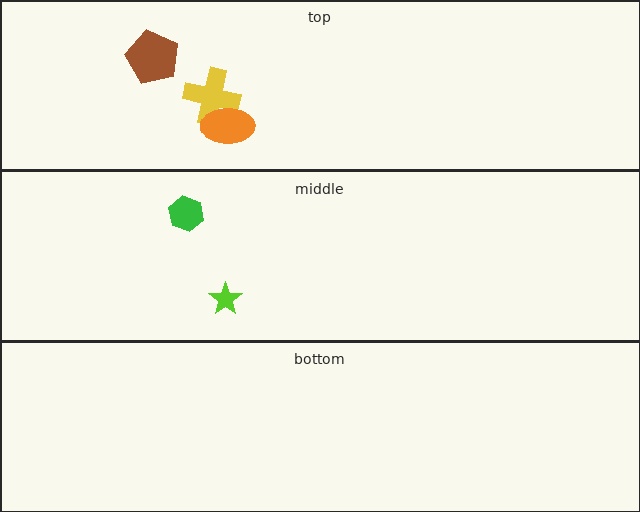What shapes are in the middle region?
The lime star, the green hexagon.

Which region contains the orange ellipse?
The top region.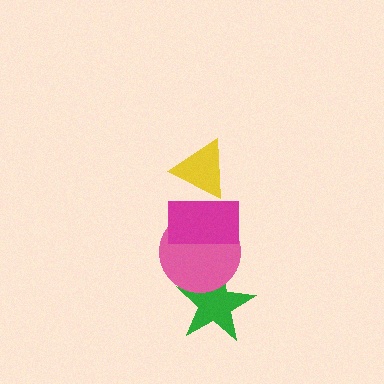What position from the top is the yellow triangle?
The yellow triangle is 1st from the top.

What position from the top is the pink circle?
The pink circle is 3rd from the top.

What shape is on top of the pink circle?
The magenta rectangle is on top of the pink circle.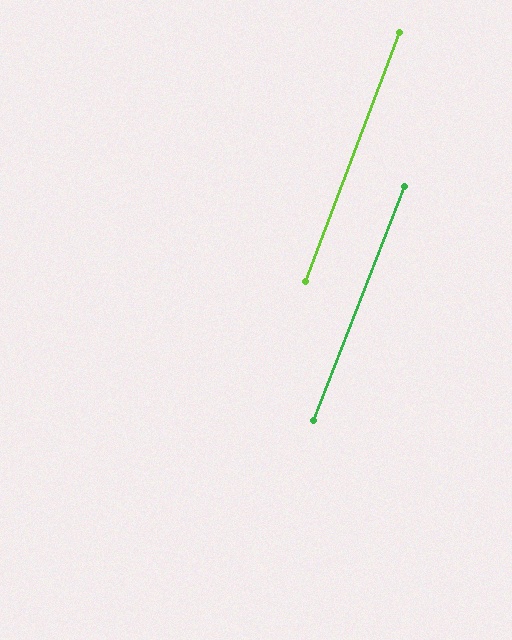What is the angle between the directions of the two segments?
Approximately 1 degree.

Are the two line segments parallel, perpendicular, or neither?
Parallel — their directions differ by only 0.7°.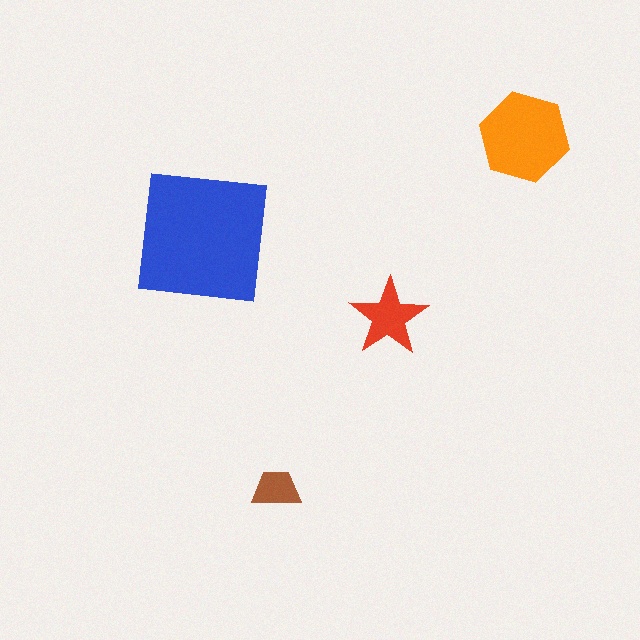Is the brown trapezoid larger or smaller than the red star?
Smaller.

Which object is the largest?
The blue square.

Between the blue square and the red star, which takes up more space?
The blue square.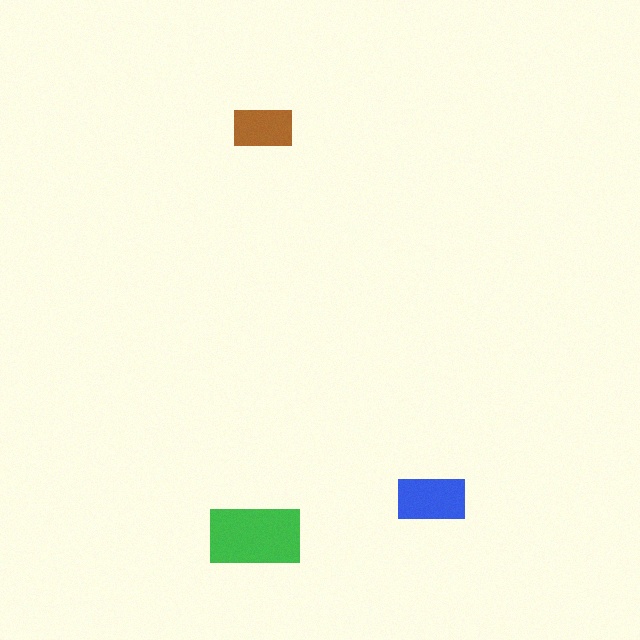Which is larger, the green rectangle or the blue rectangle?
The green one.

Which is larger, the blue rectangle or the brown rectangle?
The blue one.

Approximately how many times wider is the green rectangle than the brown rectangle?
About 1.5 times wider.